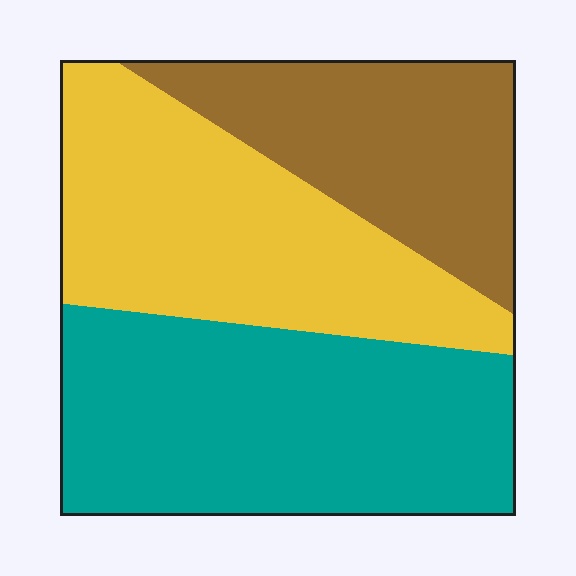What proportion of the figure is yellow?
Yellow takes up about one third (1/3) of the figure.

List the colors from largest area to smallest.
From largest to smallest: teal, yellow, brown.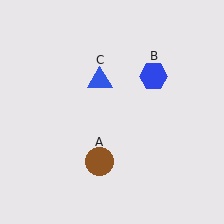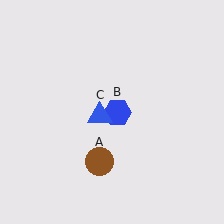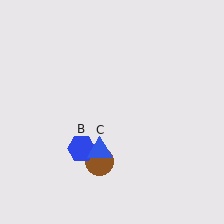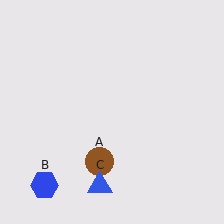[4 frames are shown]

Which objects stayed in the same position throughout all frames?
Brown circle (object A) remained stationary.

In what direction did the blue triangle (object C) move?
The blue triangle (object C) moved down.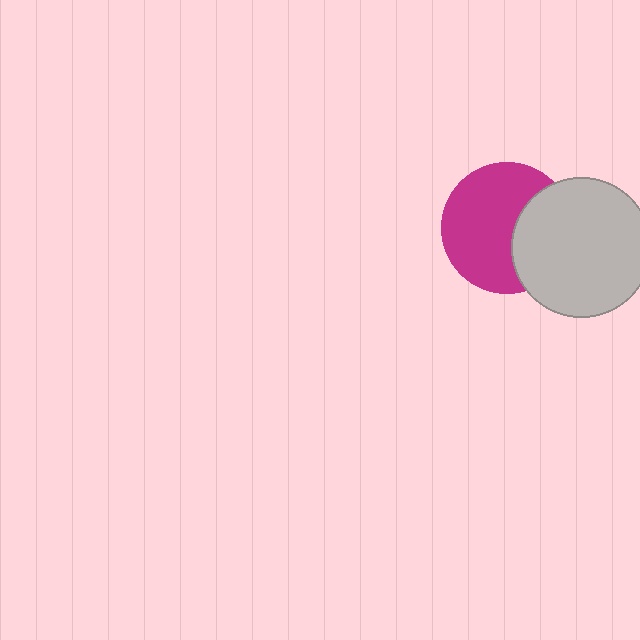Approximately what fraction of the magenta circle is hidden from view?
Roughly 34% of the magenta circle is hidden behind the light gray circle.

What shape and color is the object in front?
The object in front is a light gray circle.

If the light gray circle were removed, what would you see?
You would see the complete magenta circle.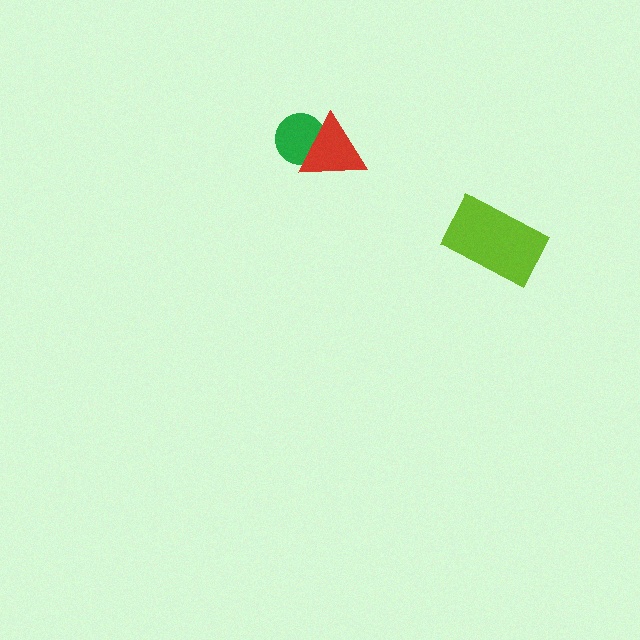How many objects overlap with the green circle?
1 object overlaps with the green circle.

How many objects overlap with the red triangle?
1 object overlaps with the red triangle.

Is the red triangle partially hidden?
No, no other shape covers it.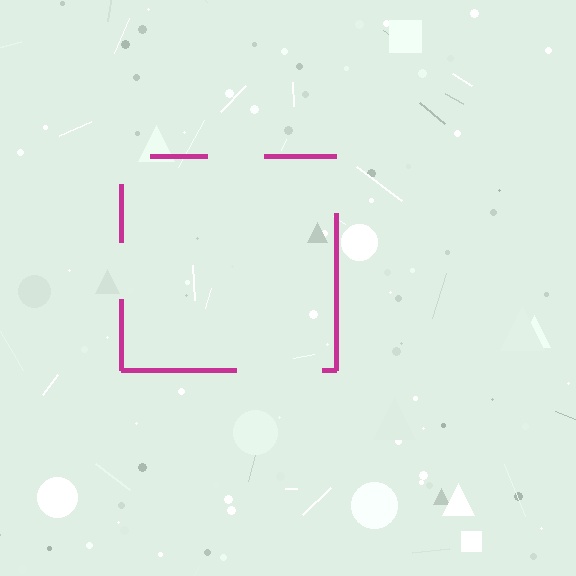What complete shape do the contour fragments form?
The contour fragments form a square.